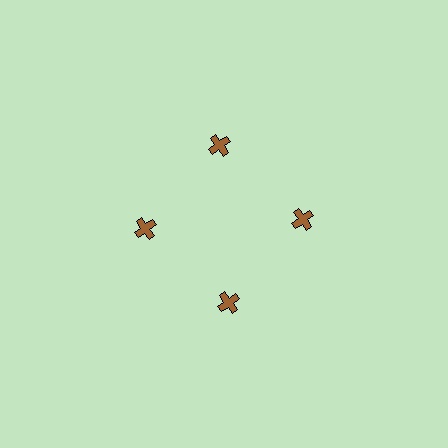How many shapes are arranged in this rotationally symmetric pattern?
There are 4 shapes, arranged in 4 groups of 1.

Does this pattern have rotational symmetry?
Yes, this pattern has 4-fold rotational symmetry. It looks the same after rotating 90 degrees around the center.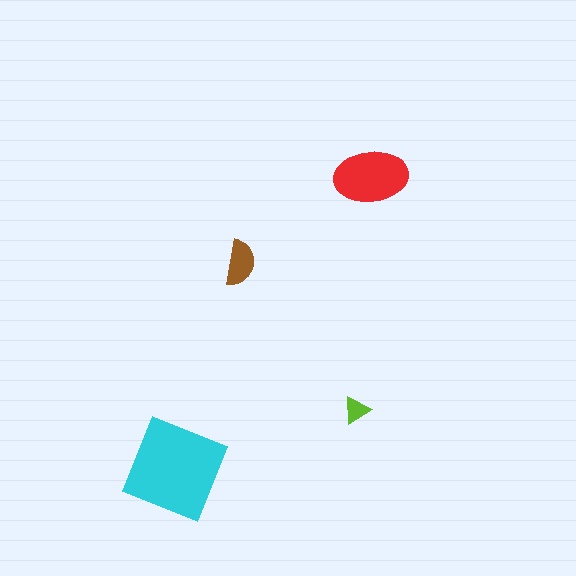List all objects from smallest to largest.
The lime triangle, the brown semicircle, the red ellipse, the cyan diamond.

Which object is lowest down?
The cyan diamond is bottommost.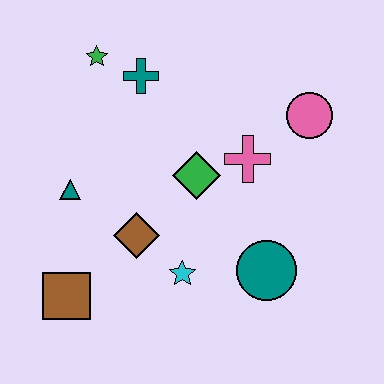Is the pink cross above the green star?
No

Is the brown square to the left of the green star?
Yes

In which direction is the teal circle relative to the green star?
The teal circle is below the green star.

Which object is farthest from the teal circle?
The green star is farthest from the teal circle.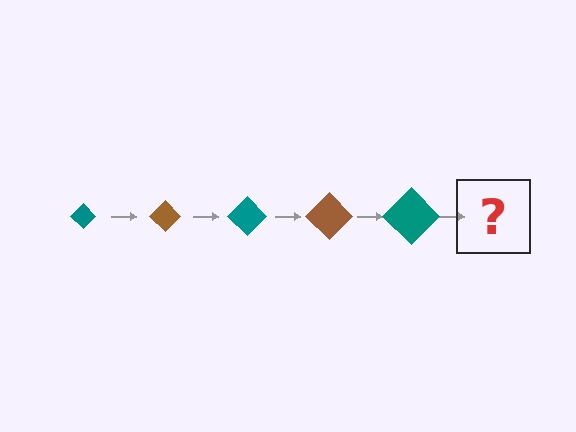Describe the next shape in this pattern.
It should be a brown diamond, larger than the previous one.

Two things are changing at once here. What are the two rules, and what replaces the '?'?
The two rules are that the diamond grows larger each step and the color cycles through teal and brown. The '?' should be a brown diamond, larger than the previous one.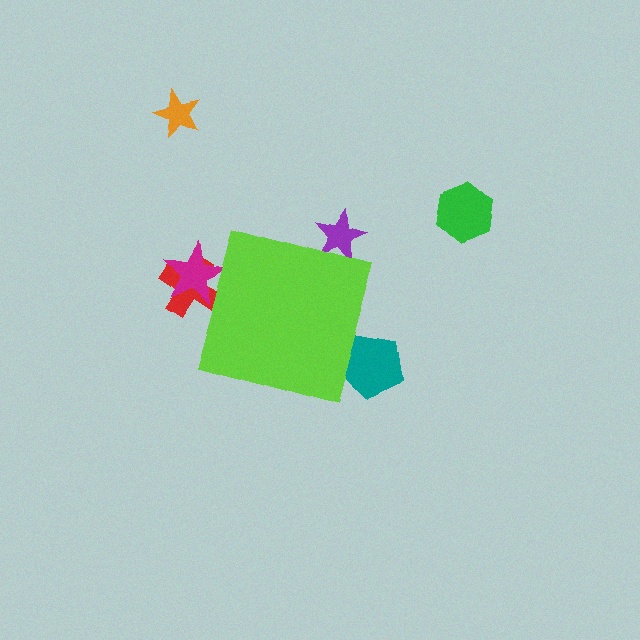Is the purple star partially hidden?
Yes, the purple star is partially hidden behind the lime diamond.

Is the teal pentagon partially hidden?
Yes, the teal pentagon is partially hidden behind the lime diamond.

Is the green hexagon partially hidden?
No, the green hexagon is fully visible.